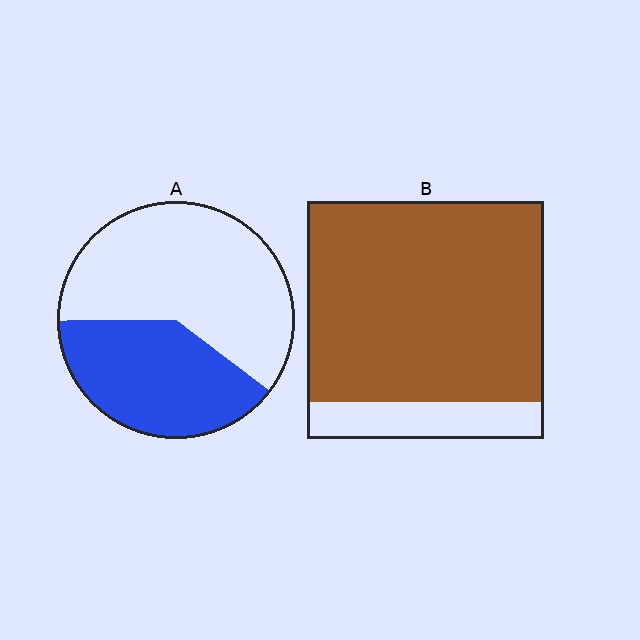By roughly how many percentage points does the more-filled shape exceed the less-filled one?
By roughly 45 percentage points (B over A).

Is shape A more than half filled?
No.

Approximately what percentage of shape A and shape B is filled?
A is approximately 40% and B is approximately 85%.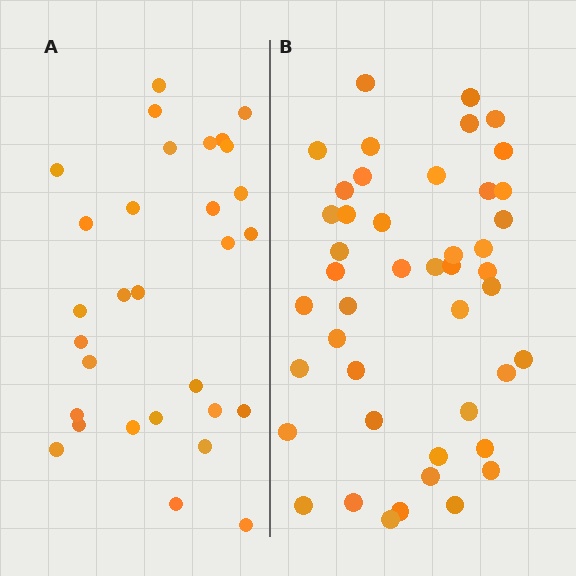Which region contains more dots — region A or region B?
Region B (the right region) has more dots.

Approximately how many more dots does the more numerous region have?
Region B has approximately 15 more dots than region A.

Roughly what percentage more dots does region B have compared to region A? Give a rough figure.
About 50% more.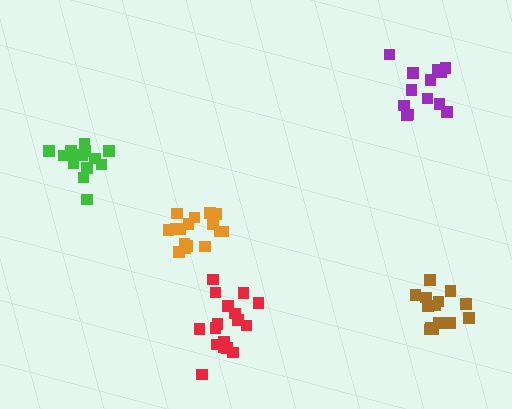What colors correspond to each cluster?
The clusters are colored: orange, green, purple, brown, red.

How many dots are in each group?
Group 1: 17 dots, Group 2: 14 dots, Group 3: 13 dots, Group 4: 14 dots, Group 5: 17 dots (75 total).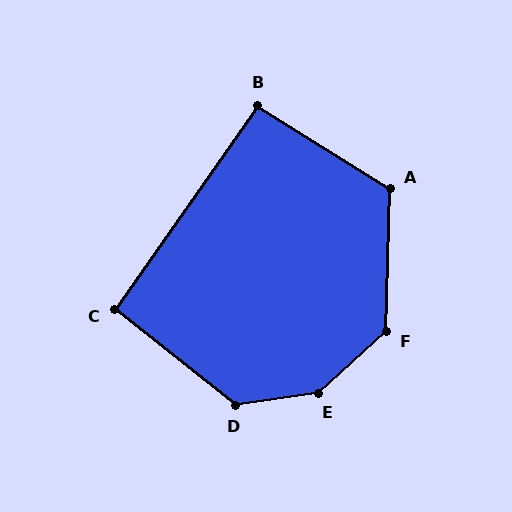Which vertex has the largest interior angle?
E, at approximately 146 degrees.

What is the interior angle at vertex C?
Approximately 94 degrees (approximately right).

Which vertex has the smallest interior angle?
B, at approximately 93 degrees.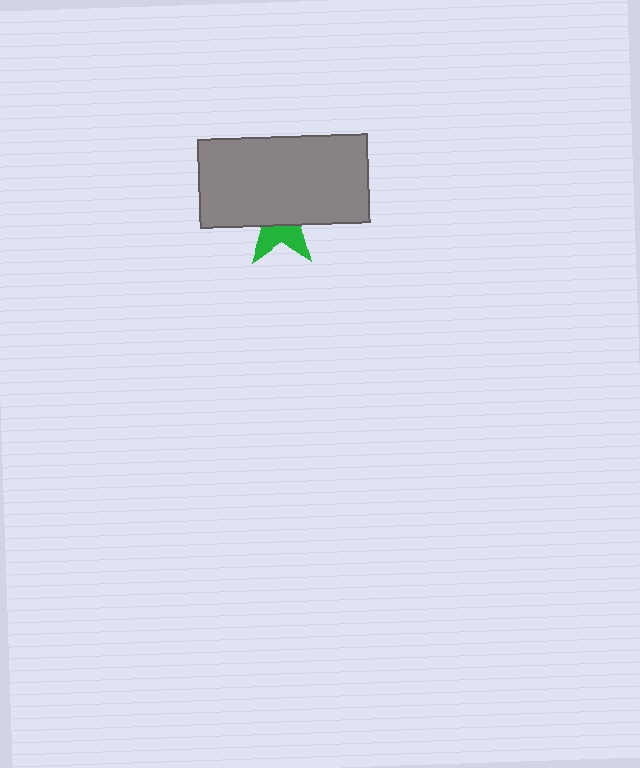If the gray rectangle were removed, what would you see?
You would see the complete green star.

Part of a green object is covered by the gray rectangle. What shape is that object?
It is a star.